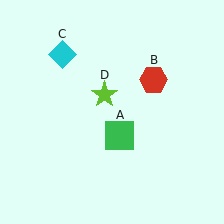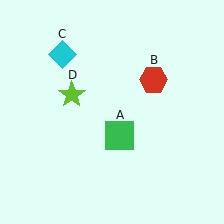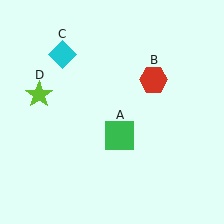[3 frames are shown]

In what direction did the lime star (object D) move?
The lime star (object D) moved left.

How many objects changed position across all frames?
1 object changed position: lime star (object D).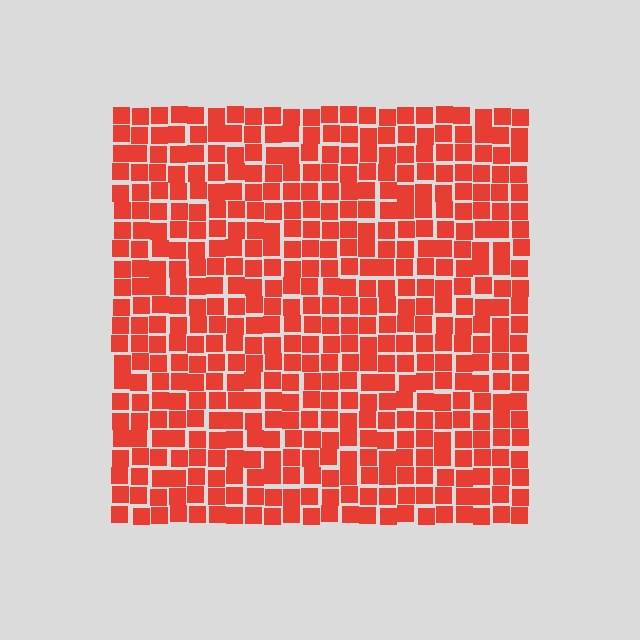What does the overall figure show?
The overall figure shows a square.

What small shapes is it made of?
It is made of small squares.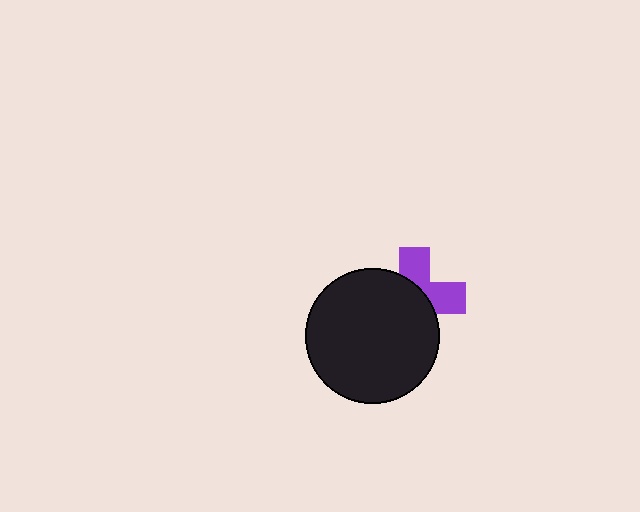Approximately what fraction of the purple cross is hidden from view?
Roughly 59% of the purple cross is hidden behind the black circle.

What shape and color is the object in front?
The object in front is a black circle.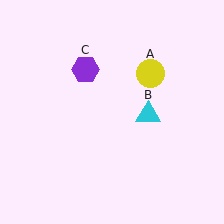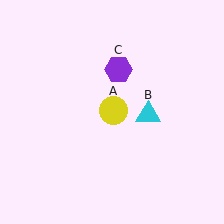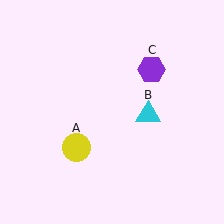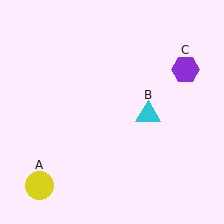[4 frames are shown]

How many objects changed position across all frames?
2 objects changed position: yellow circle (object A), purple hexagon (object C).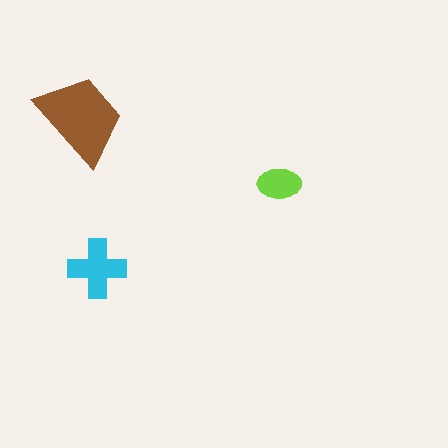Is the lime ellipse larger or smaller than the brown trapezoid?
Smaller.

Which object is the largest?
The brown trapezoid.